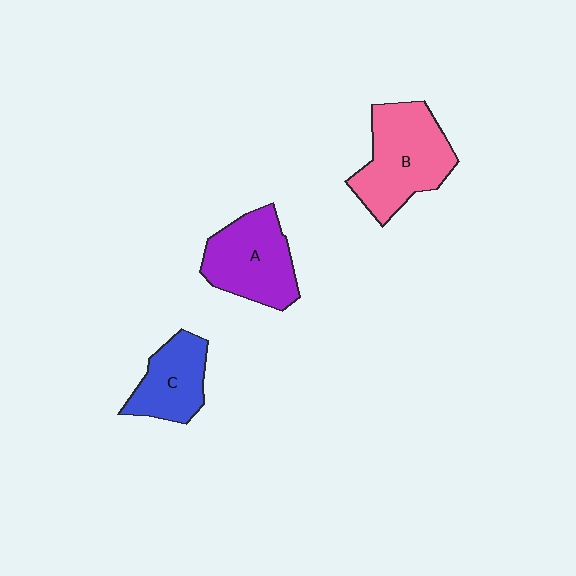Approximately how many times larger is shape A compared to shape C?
Approximately 1.3 times.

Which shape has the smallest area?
Shape C (blue).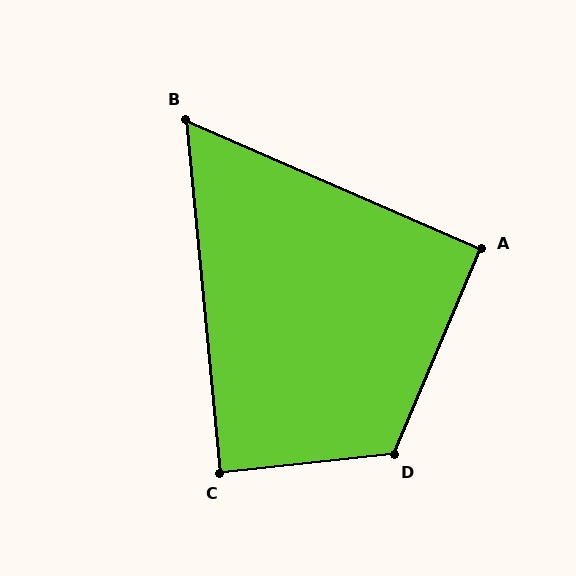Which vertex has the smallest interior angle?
B, at approximately 61 degrees.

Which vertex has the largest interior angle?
D, at approximately 119 degrees.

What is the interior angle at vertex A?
Approximately 91 degrees (approximately right).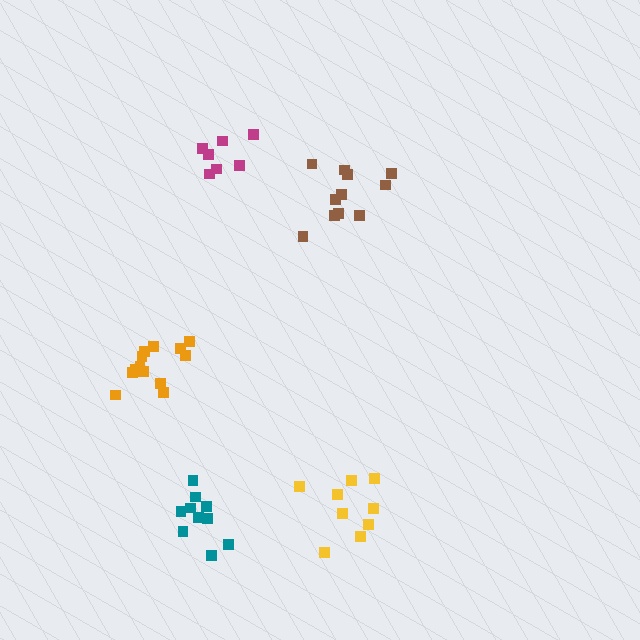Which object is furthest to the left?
The orange cluster is leftmost.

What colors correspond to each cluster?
The clusters are colored: orange, magenta, brown, teal, yellow.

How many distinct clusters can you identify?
There are 5 distinct clusters.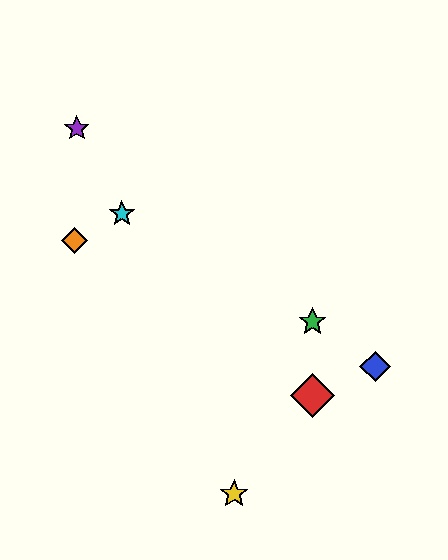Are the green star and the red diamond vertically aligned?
Yes, both are at x≈313.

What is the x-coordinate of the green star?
The green star is at x≈313.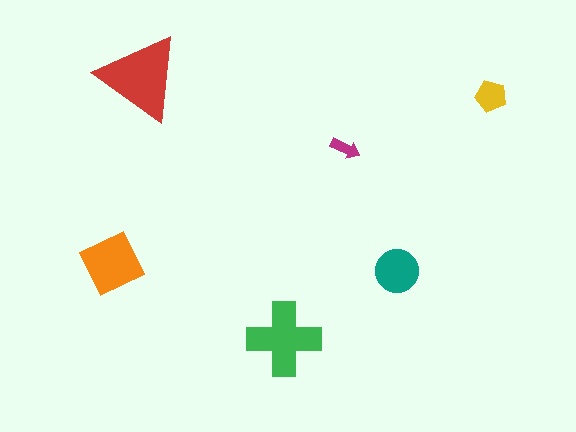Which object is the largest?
The red triangle.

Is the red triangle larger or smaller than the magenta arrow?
Larger.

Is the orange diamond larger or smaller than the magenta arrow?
Larger.